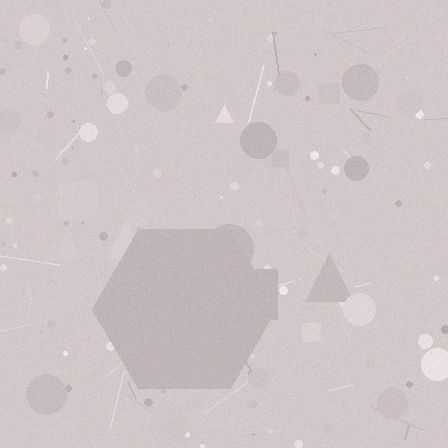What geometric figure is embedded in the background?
A hexagon is embedded in the background.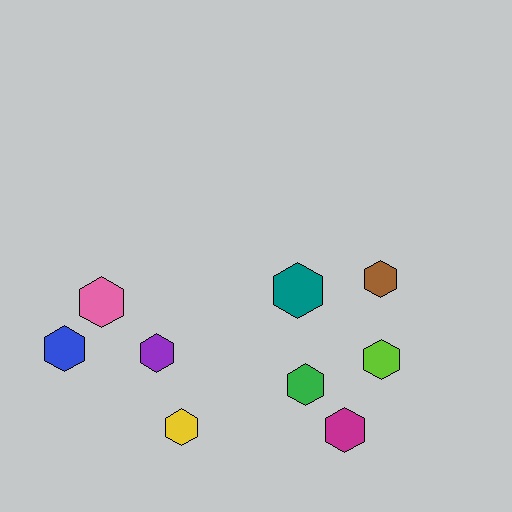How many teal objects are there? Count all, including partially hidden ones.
There is 1 teal object.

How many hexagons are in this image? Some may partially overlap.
There are 9 hexagons.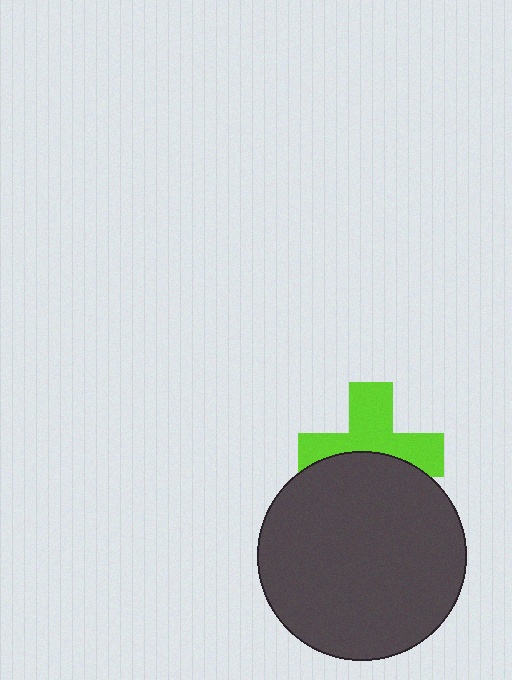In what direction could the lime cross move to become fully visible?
The lime cross could move up. That would shift it out from behind the dark gray circle entirely.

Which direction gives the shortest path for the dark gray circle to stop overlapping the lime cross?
Moving down gives the shortest separation.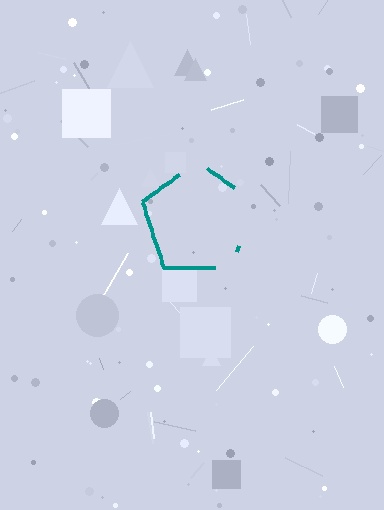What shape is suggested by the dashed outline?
The dashed outline suggests a pentagon.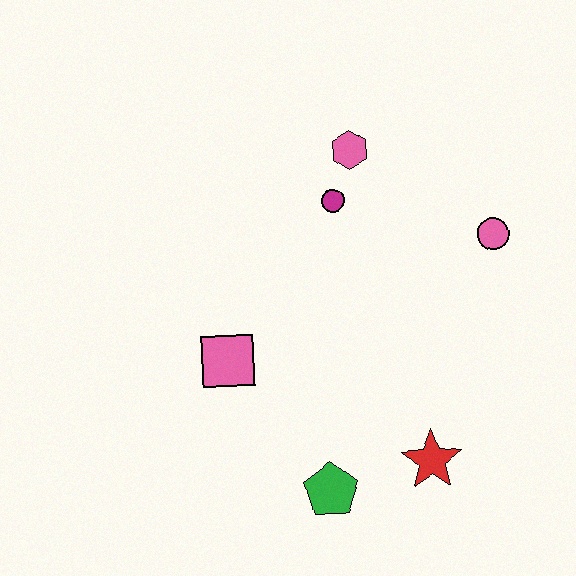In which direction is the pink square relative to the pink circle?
The pink square is to the left of the pink circle.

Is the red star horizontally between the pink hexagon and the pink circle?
Yes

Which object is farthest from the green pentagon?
The pink hexagon is farthest from the green pentagon.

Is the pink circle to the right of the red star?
Yes